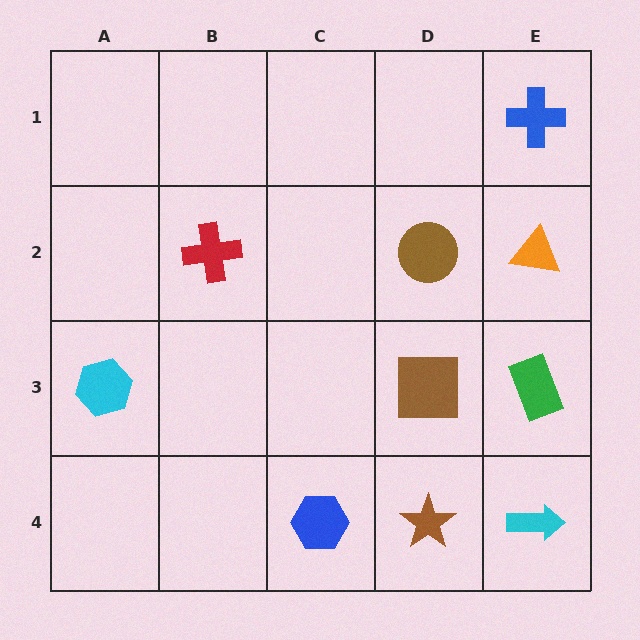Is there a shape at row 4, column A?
No, that cell is empty.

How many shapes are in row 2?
3 shapes.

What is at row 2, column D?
A brown circle.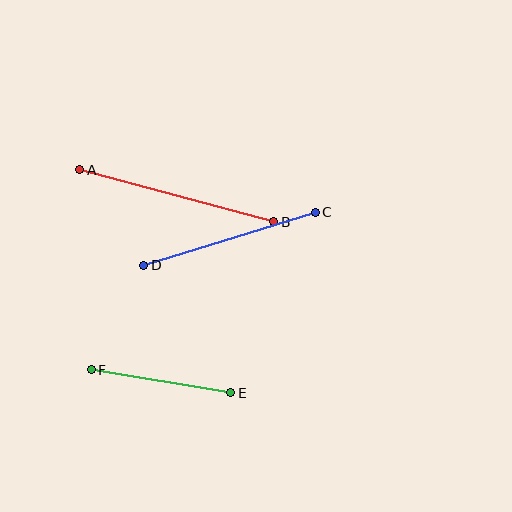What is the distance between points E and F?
The distance is approximately 141 pixels.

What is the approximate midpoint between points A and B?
The midpoint is at approximately (177, 196) pixels.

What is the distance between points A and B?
The distance is approximately 201 pixels.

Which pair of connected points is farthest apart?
Points A and B are farthest apart.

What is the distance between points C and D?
The distance is approximately 179 pixels.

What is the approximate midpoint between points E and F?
The midpoint is at approximately (161, 381) pixels.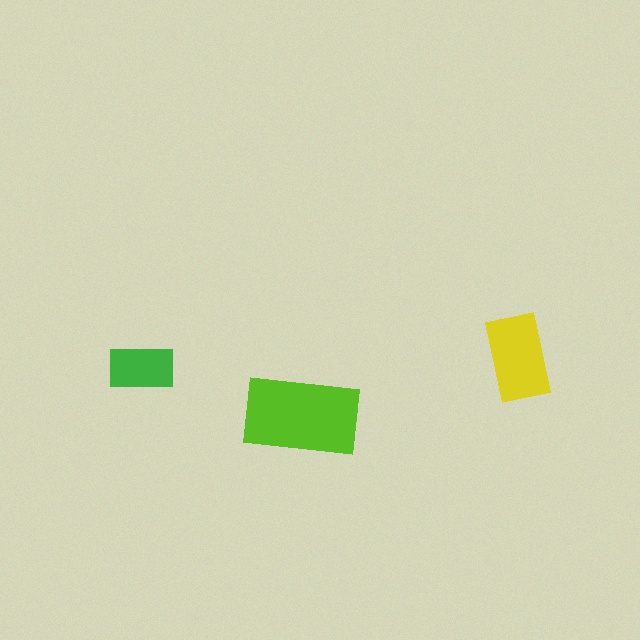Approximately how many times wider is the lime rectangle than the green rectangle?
About 2 times wider.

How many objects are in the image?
There are 3 objects in the image.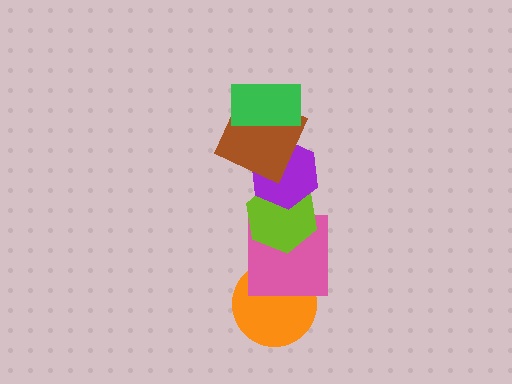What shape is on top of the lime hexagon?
The purple hexagon is on top of the lime hexagon.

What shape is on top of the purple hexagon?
The brown square is on top of the purple hexagon.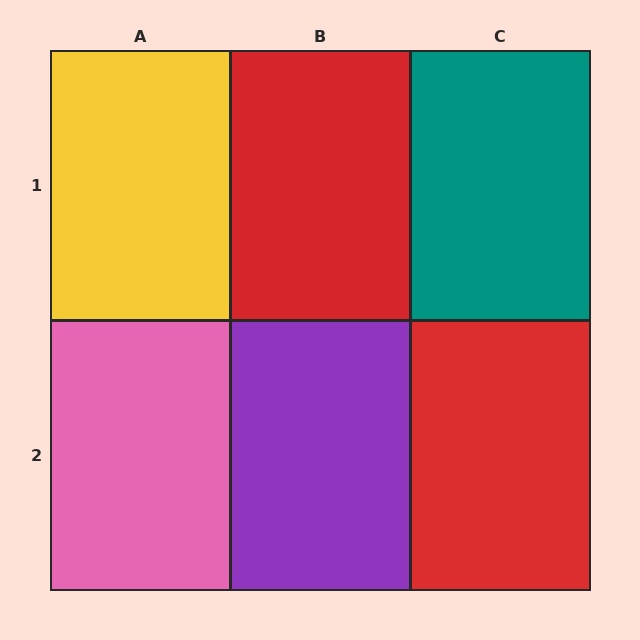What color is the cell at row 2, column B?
Purple.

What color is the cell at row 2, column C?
Red.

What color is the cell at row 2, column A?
Pink.